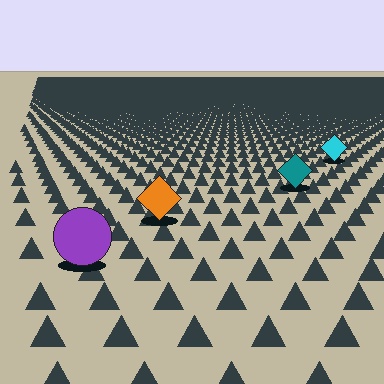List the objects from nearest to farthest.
From nearest to farthest: the purple circle, the orange diamond, the teal diamond, the cyan diamond.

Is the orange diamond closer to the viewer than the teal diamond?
Yes. The orange diamond is closer — you can tell from the texture gradient: the ground texture is coarser near it.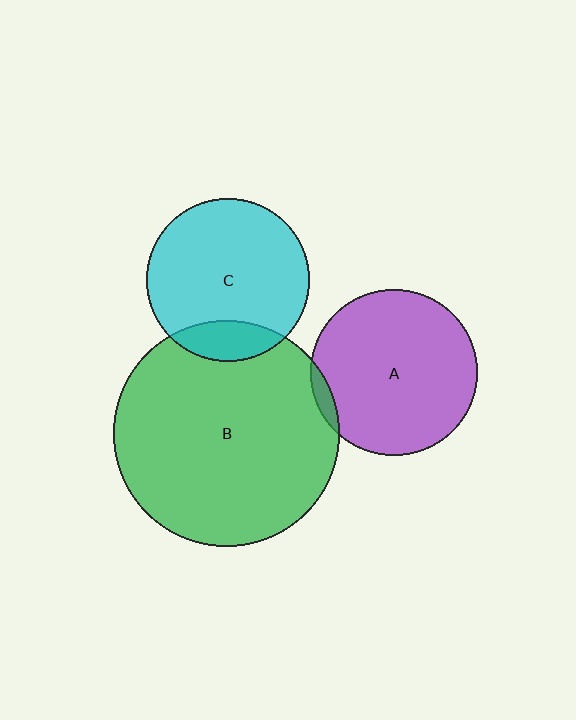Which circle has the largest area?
Circle B (green).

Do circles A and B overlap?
Yes.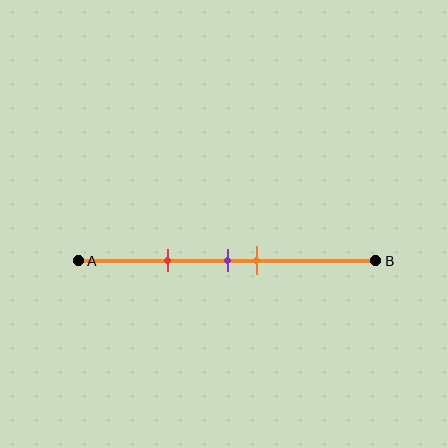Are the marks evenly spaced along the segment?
No, the marks are not evenly spaced.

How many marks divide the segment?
There are 3 marks dividing the segment.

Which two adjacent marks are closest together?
The purple and orange marks are the closest adjacent pair.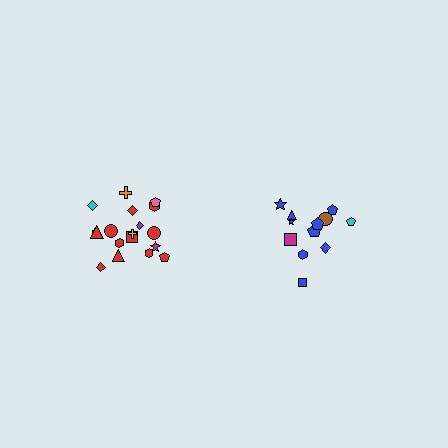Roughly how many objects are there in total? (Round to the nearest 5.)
Roughly 30 objects in total.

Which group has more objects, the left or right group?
The left group.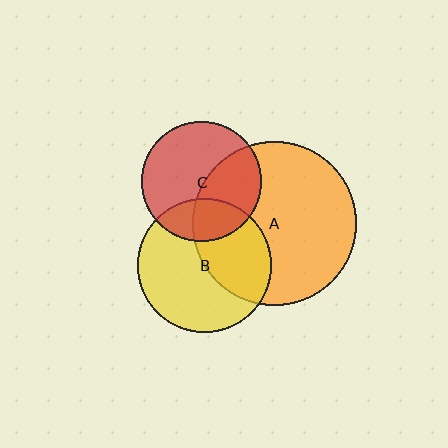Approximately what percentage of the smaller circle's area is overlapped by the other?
Approximately 40%.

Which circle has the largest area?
Circle A (orange).